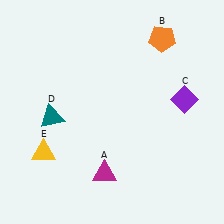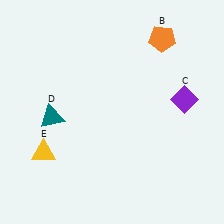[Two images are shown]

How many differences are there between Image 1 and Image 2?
There is 1 difference between the two images.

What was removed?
The magenta triangle (A) was removed in Image 2.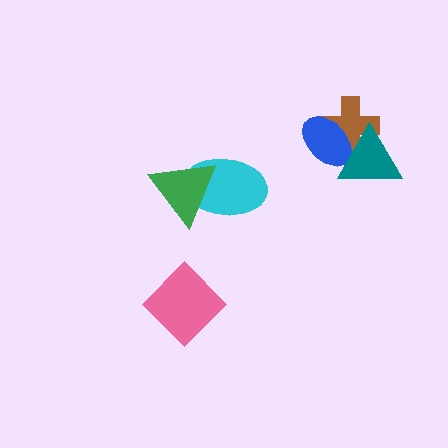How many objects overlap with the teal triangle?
2 objects overlap with the teal triangle.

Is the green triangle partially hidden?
No, no other shape covers it.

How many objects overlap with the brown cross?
2 objects overlap with the brown cross.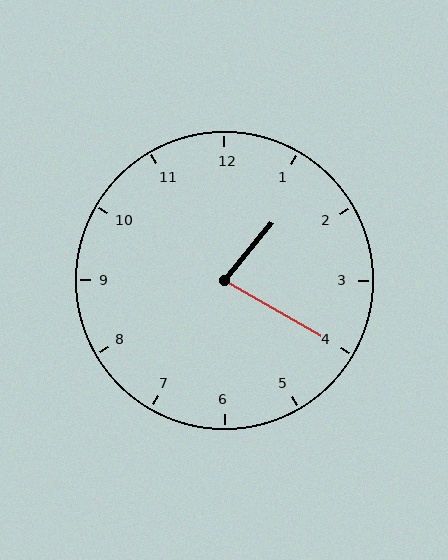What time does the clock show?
1:20.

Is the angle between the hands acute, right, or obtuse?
It is acute.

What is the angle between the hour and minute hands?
Approximately 80 degrees.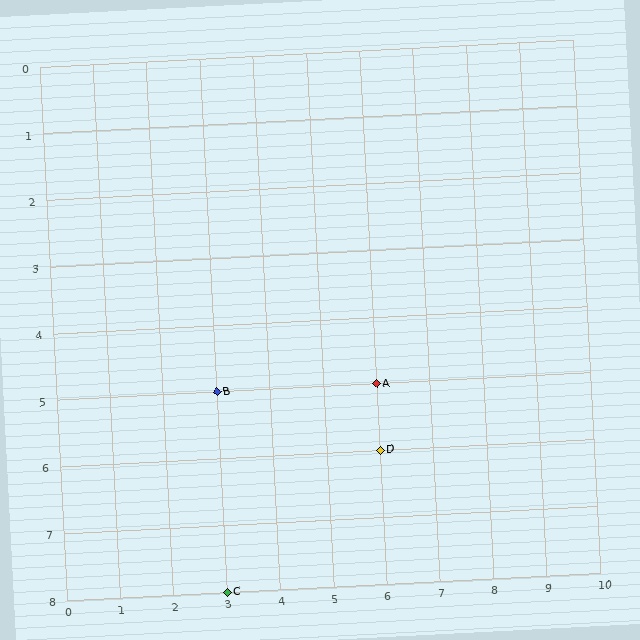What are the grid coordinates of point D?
Point D is at grid coordinates (6, 6).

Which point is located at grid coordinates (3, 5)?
Point B is at (3, 5).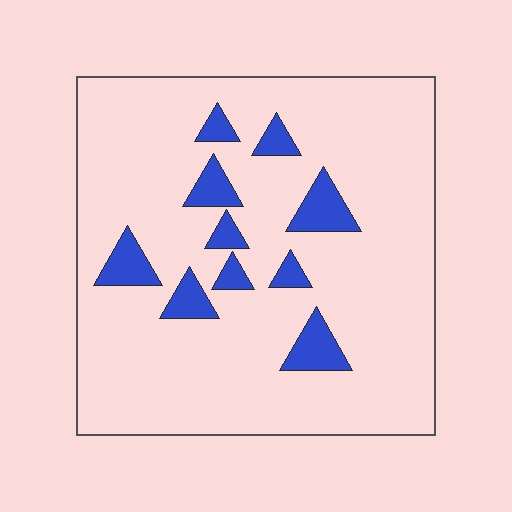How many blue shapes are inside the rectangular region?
10.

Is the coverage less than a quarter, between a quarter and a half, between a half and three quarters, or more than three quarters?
Less than a quarter.